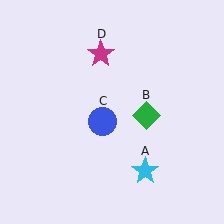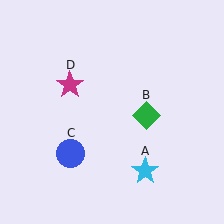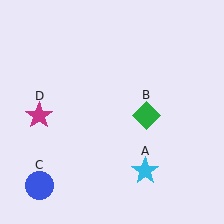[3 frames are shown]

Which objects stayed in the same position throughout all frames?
Cyan star (object A) and green diamond (object B) remained stationary.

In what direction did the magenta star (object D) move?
The magenta star (object D) moved down and to the left.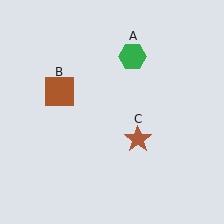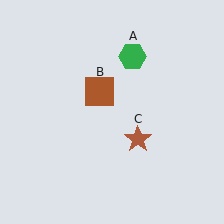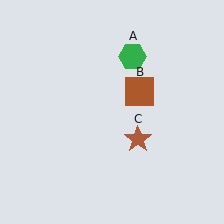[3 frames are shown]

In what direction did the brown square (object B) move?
The brown square (object B) moved right.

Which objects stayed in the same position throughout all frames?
Green hexagon (object A) and brown star (object C) remained stationary.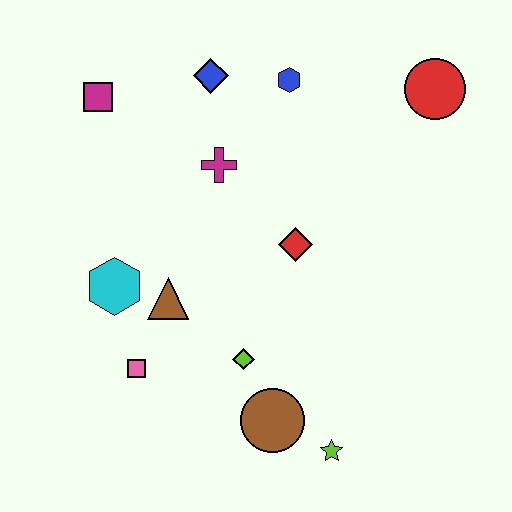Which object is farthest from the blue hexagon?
The lime star is farthest from the blue hexagon.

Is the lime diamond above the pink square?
Yes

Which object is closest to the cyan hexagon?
The brown triangle is closest to the cyan hexagon.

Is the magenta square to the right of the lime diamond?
No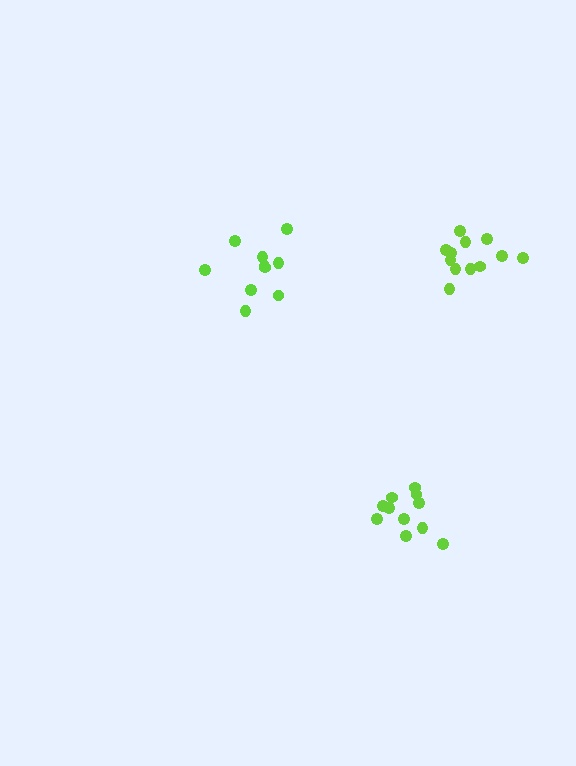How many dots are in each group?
Group 1: 11 dots, Group 2: 10 dots, Group 3: 12 dots (33 total).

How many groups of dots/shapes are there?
There are 3 groups.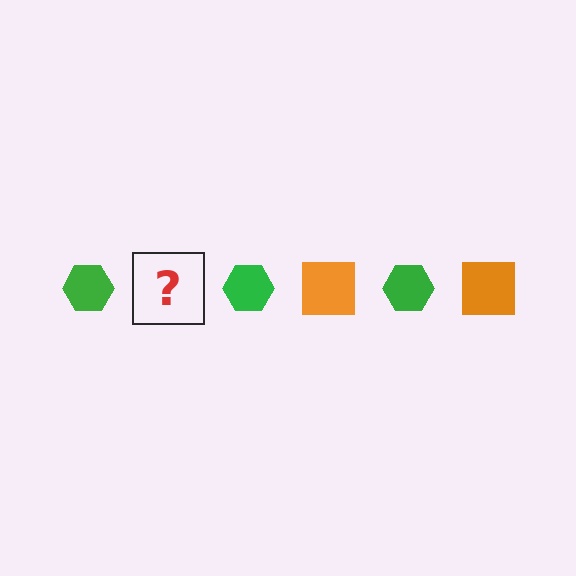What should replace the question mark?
The question mark should be replaced with an orange square.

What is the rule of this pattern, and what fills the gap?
The rule is that the pattern alternates between green hexagon and orange square. The gap should be filled with an orange square.